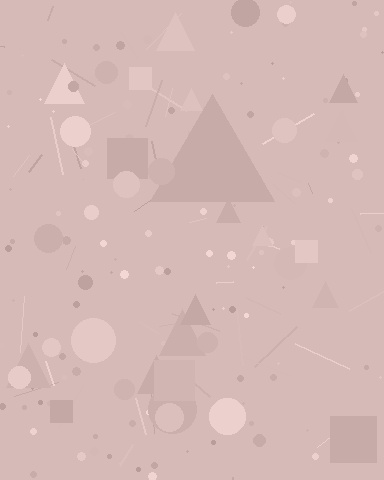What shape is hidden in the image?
A triangle is hidden in the image.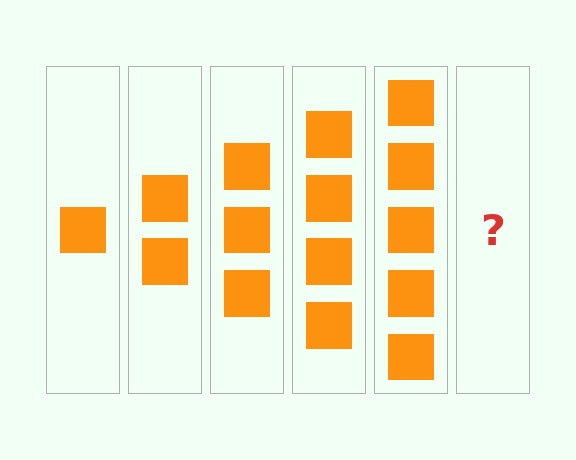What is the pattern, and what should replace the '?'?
The pattern is that each step adds one more square. The '?' should be 6 squares.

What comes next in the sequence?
The next element should be 6 squares.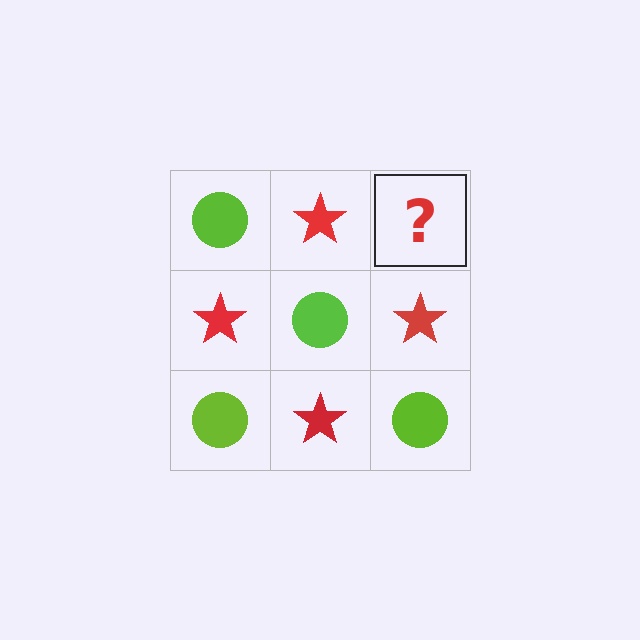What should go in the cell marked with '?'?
The missing cell should contain a lime circle.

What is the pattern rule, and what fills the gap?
The rule is that it alternates lime circle and red star in a checkerboard pattern. The gap should be filled with a lime circle.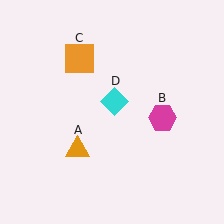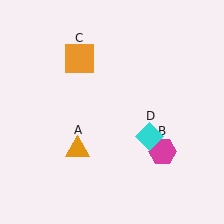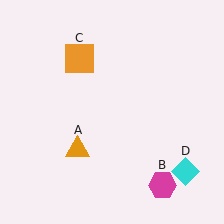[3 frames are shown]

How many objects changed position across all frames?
2 objects changed position: magenta hexagon (object B), cyan diamond (object D).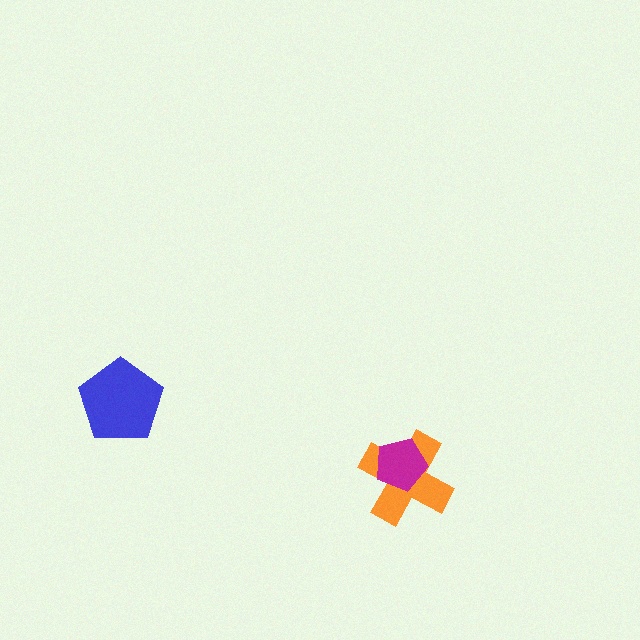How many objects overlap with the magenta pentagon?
1 object overlaps with the magenta pentagon.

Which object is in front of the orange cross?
The magenta pentagon is in front of the orange cross.